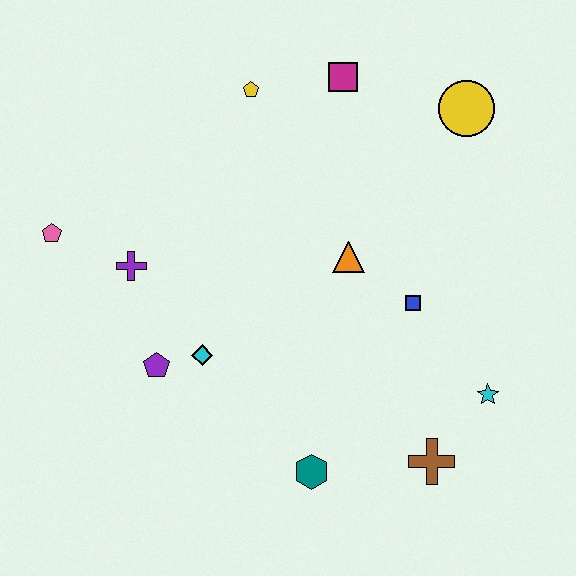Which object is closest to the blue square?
The orange triangle is closest to the blue square.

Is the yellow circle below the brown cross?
No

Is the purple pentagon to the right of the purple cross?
Yes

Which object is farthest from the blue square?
The pink pentagon is farthest from the blue square.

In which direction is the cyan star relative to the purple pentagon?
The cyan star is to the right of the purple pentagon.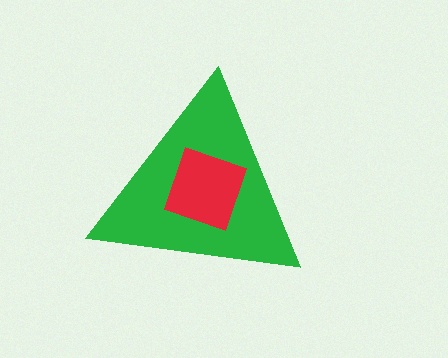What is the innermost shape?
The red diamond.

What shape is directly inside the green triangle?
The red diamond.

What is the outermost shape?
The green triangle.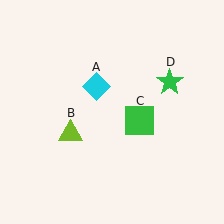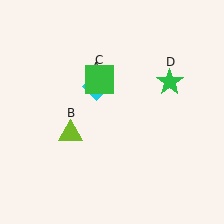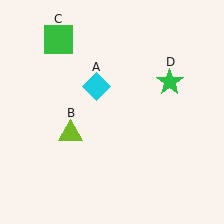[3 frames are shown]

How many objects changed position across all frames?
1 object changed position: green square (object C).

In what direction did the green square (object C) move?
The green square (object C) moved up and to the left.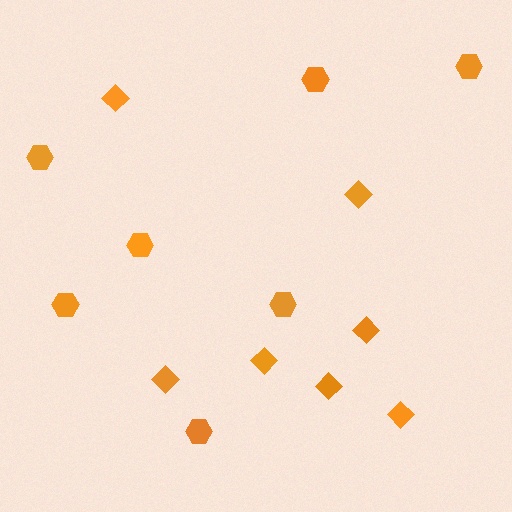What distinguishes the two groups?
There are 2 groups: one group of diamonds (7) and one group of hexagons (7).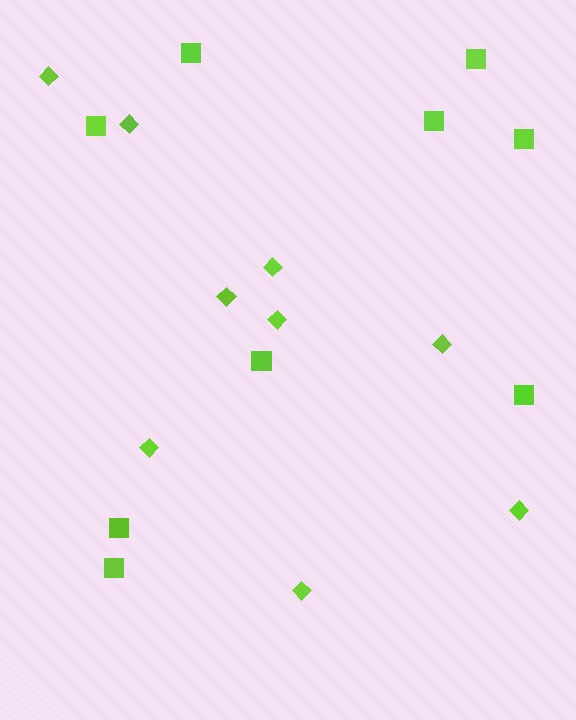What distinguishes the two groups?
There are 2 groups: one group of diamonds (9) and one group of squares (9).